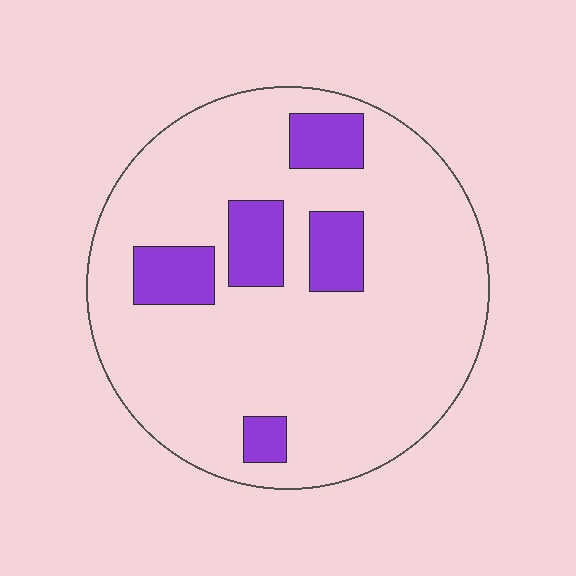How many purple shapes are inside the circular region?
5.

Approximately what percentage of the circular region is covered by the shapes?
Approximately 15%.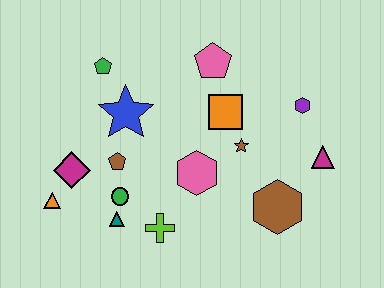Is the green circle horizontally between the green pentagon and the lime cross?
Yes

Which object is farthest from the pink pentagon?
The orange triangle is farthest from the pink pentagon.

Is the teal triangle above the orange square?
No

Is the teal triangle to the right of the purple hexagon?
No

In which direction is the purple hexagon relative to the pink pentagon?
The purple hexagon is to the right of the pink pentagon.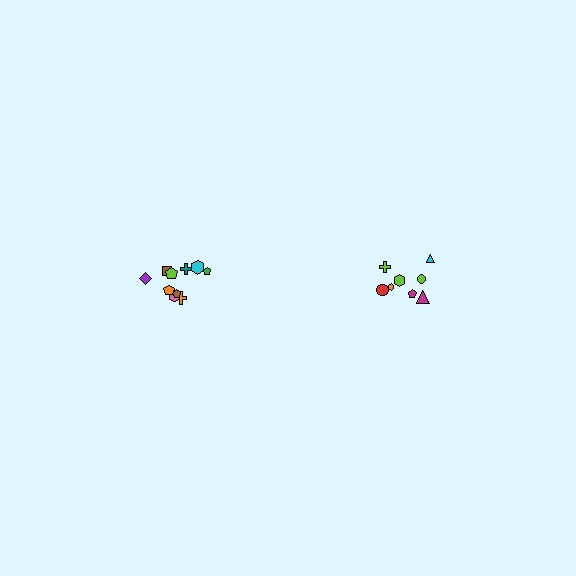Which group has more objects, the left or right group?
The left group.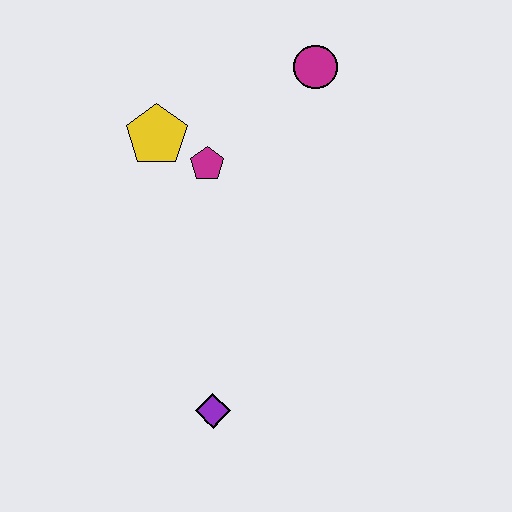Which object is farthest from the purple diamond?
The magenta circle is farthest from the purple diamond.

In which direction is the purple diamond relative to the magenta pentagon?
The purple diamond is below the magenta pentagon.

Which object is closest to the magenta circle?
The magenta pentagon is closest to the magenta circle.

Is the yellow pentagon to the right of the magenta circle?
No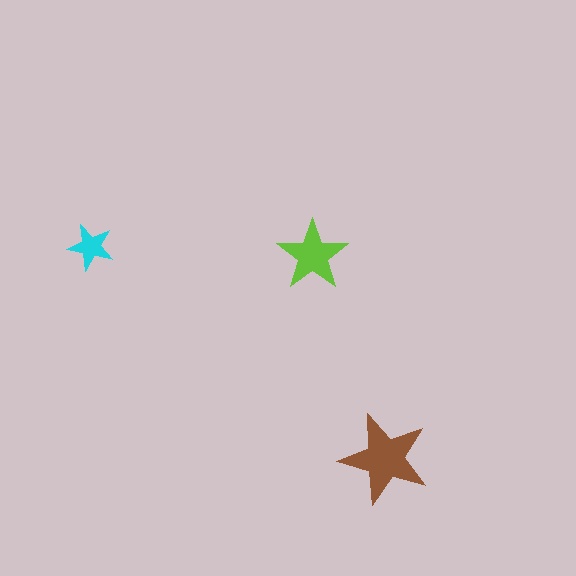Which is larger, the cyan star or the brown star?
The brown one.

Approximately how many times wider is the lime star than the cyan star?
About 1.5 times wider.